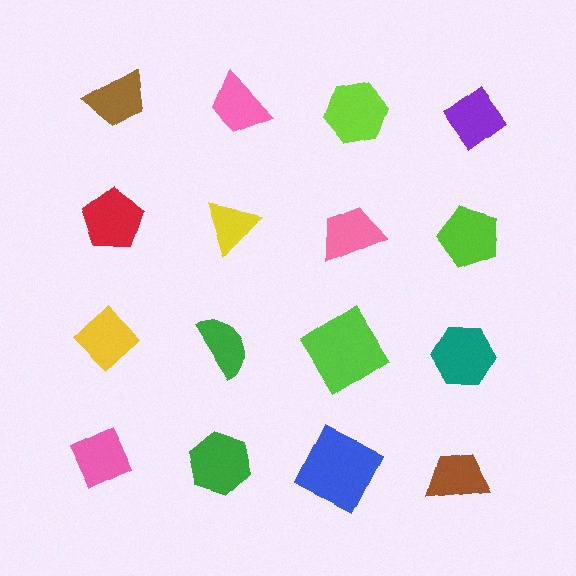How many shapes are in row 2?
4 shapes.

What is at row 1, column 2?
A pink trapezoid.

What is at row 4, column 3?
A blue square.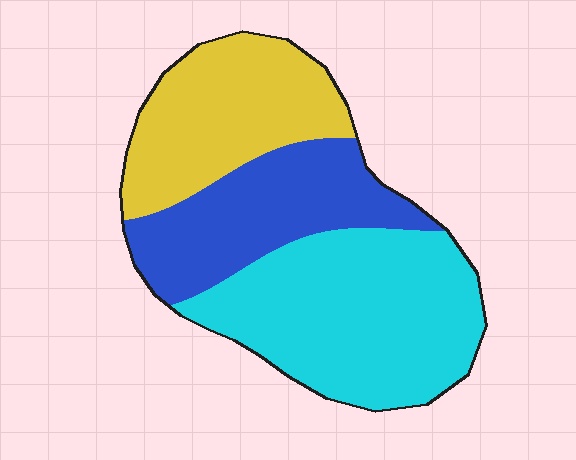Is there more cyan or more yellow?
Cyan.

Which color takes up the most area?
Cyan, at roughly 45%.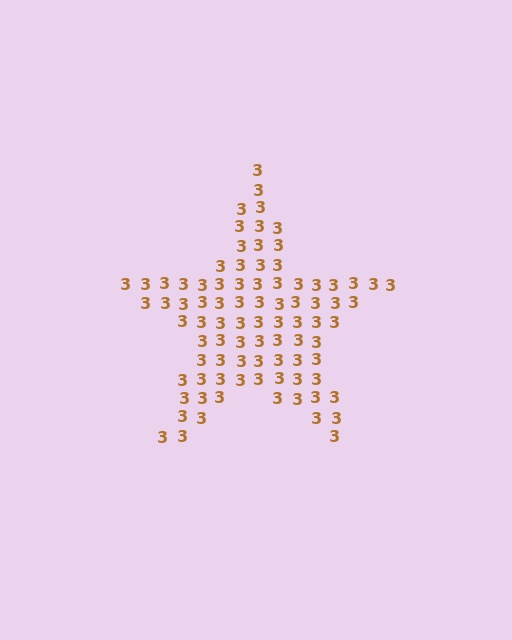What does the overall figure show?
The overall figure shows a star.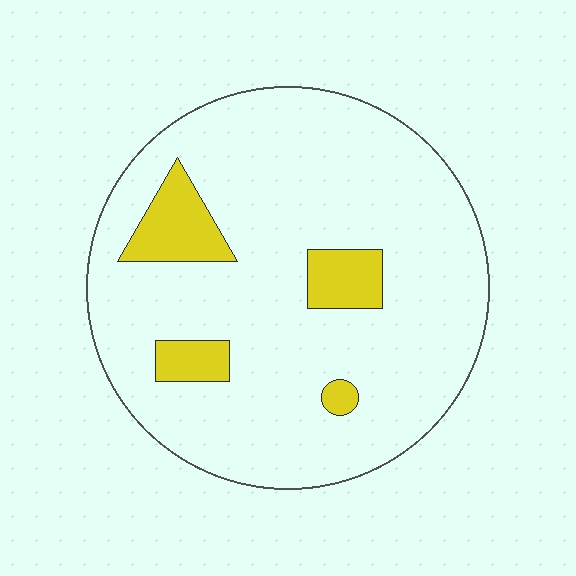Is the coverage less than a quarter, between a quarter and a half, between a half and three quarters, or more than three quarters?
Less than a quarter.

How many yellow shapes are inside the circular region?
4.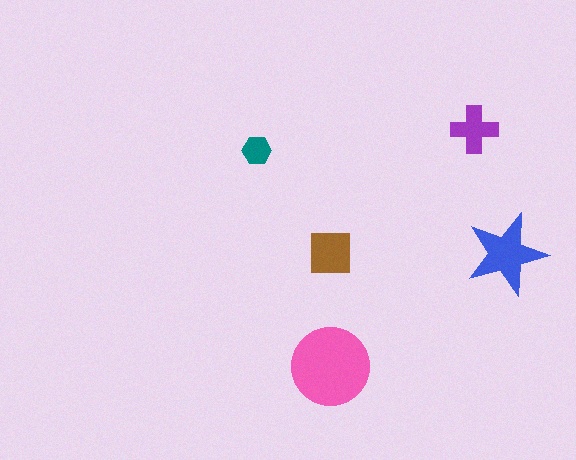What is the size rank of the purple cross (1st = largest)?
4th.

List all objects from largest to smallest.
The pink circle, the blue star, the brown square, the purple cross, the teal hexagon.